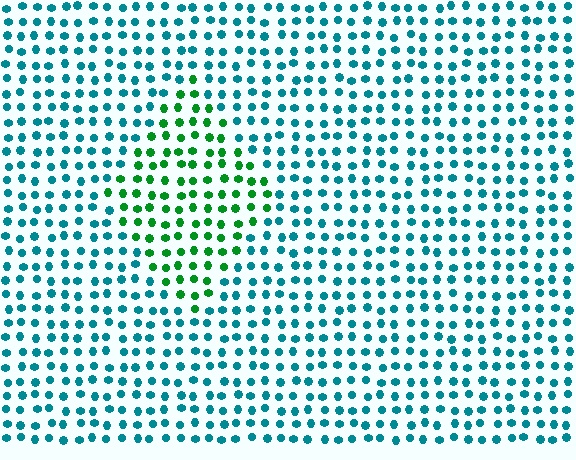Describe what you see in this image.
The image is filled with small teal elements in a uniform arrangement. A diamond-shaped region is visible where the elements are tinted to a slightly different hue, forming a subtle color boundary.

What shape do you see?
I see a diamond.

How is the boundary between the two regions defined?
The boundary is defined purely by a slight shift in hue (about 52 degrees). Spacing, size, and orientation are identical on both sides.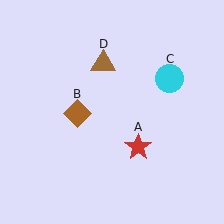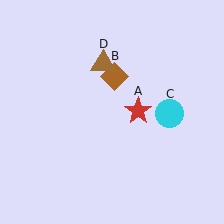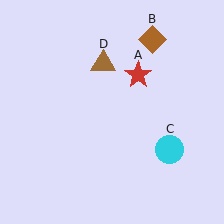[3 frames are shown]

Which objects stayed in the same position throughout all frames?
Brown triangle (object D) remained stationary.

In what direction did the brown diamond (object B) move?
The brown diamond (object B) moved up and to the right.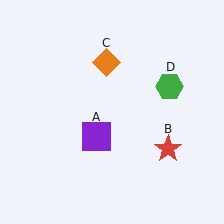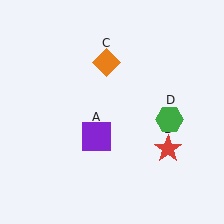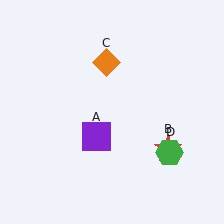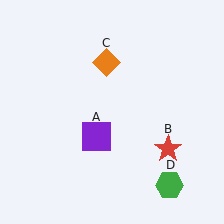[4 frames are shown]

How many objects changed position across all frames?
1 object changed position: green hexagon (object D).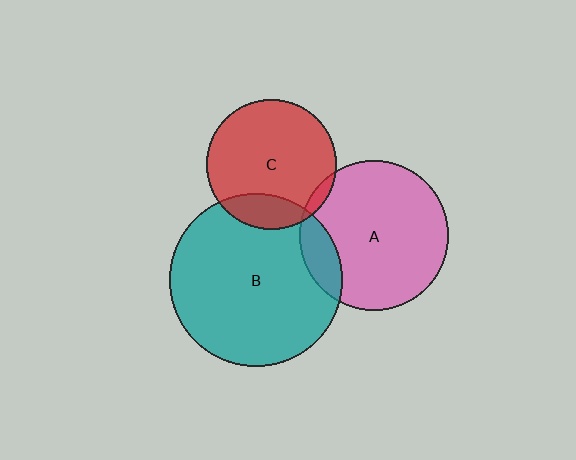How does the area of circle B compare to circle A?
Approximately 1.3 times.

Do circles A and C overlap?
Yes.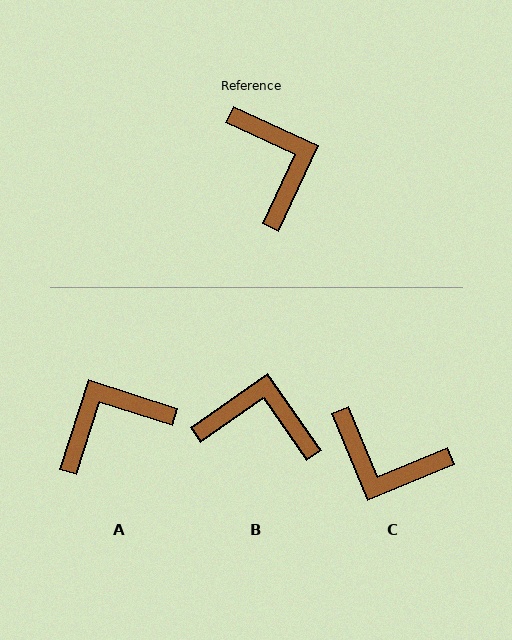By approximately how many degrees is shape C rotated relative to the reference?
Approximately 133 degrees clockwise.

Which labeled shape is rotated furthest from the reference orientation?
C, about 133 degrees away.